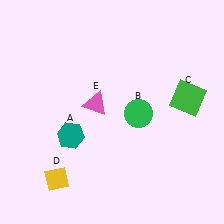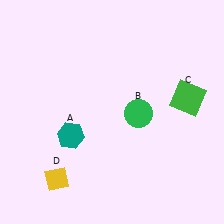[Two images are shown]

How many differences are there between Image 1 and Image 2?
There is 1 difference between the two images.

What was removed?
The pink triangle (E) was removed in Image 2.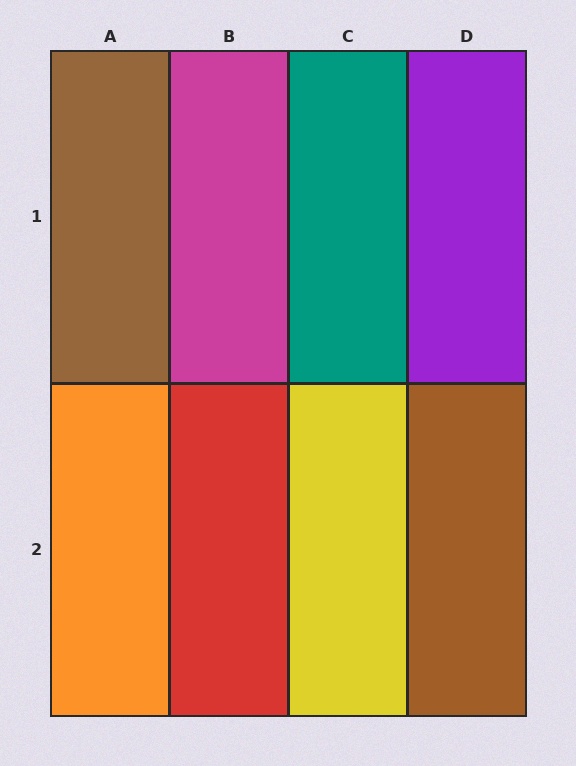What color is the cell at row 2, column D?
Brown.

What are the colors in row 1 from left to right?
Brown, magenta, teal, purple.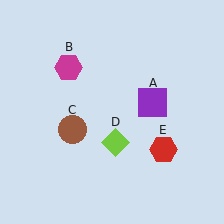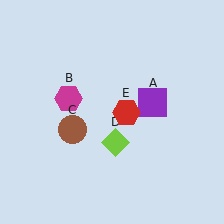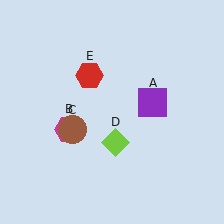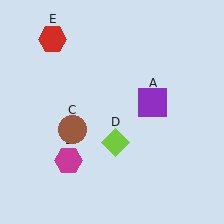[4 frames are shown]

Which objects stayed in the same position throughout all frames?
Purple square (object A) and brown circle (object C) and lime diamond (object D) remained stationary.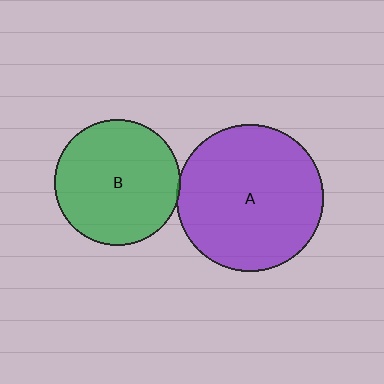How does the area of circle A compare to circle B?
Approximately 1.4 times.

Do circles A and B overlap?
Yes.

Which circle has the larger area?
Circle A (purple).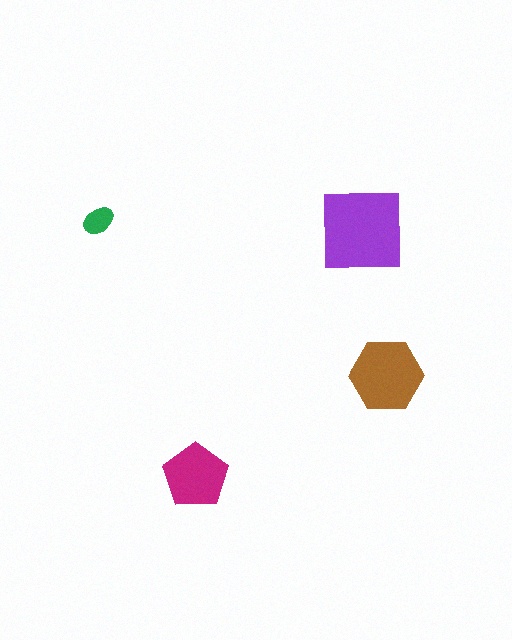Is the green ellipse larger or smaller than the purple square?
Smaller.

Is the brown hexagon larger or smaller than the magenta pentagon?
Larger.